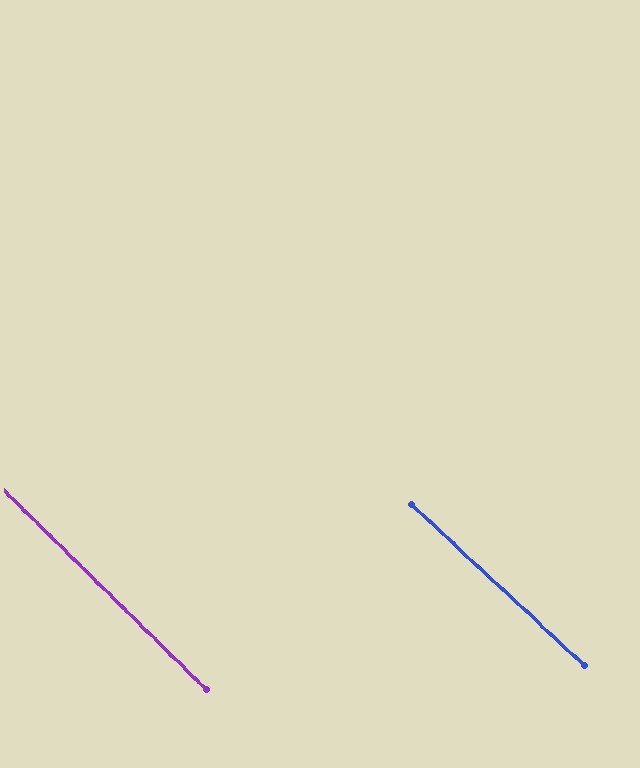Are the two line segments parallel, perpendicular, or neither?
Parallel — their directions differ by only 1.5°.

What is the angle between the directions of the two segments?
Approximately 2 degrees.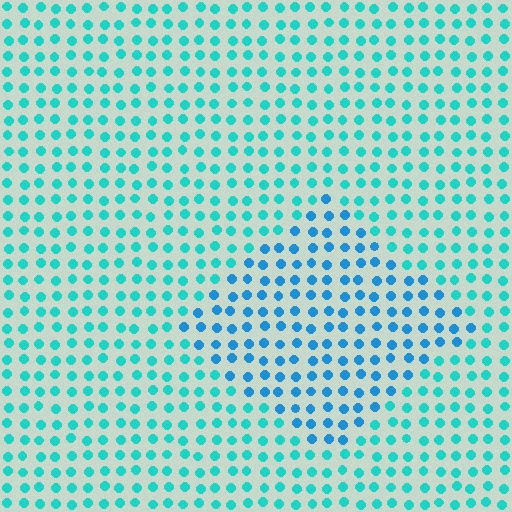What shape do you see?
I see a diamond.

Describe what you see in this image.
The image is filled with small cyan elements in a uniform arrangement. A diamond-shaped region is visible where the elements are tinted to a slightly different hue, forming a subtle color boundary.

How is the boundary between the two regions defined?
The boundary is defined purely by a slight shift in hue (about 27 degrees). Spacing, size, and orientation are identical on both sides.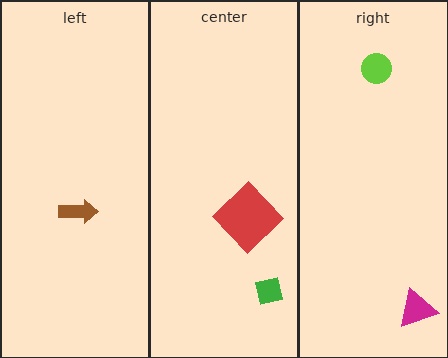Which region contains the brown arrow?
The left region.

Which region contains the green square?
The center region.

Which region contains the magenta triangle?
The right region.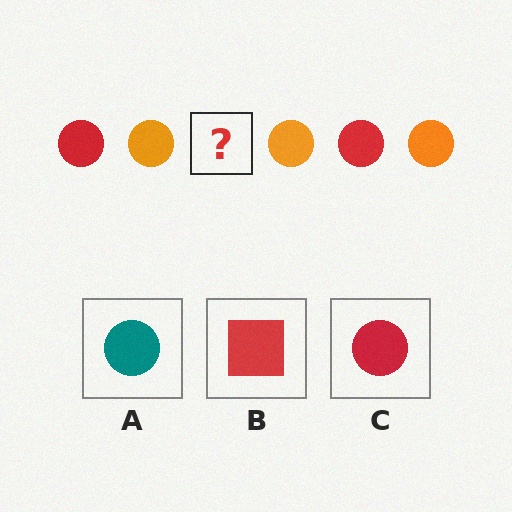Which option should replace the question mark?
Option C.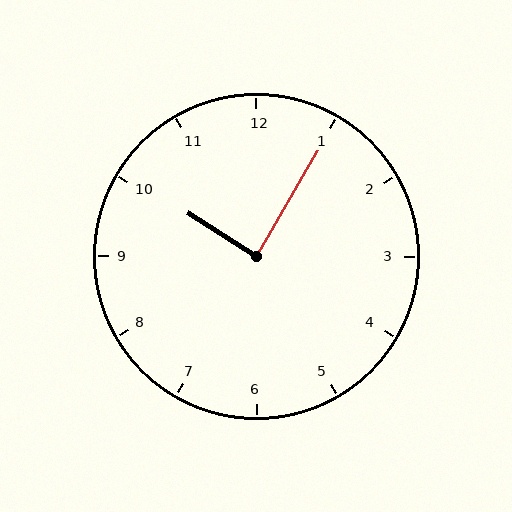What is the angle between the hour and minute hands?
Approximately 88 degrees.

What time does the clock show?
10:05.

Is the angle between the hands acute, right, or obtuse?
It is right.